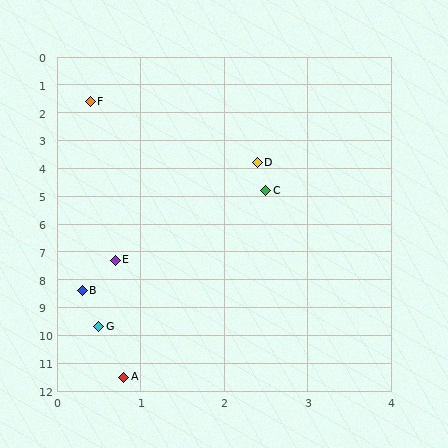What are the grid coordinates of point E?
Point E is at approximately (0.7, 7.3).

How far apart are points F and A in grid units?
Points F and A are about 9.9 grid units apart.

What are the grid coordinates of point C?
Point C is at approximately (2.5, 4.8).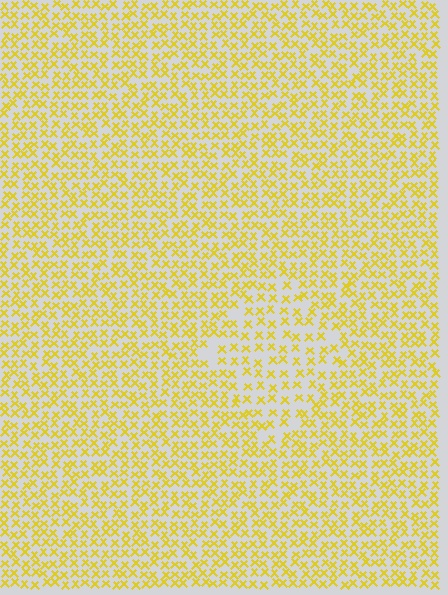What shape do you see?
I see a diamond.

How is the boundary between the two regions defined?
The boundary is defined by a change in element density (approximately 1.6x ratio). All elements are the same color, size, and shape.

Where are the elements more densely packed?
The elements are more densely packed outside the diamond boundary.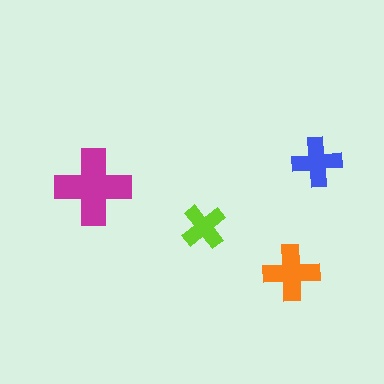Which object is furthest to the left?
The magenta cross is leftmost.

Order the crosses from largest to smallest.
the magenta one, the orange one, the blue one, the lime one.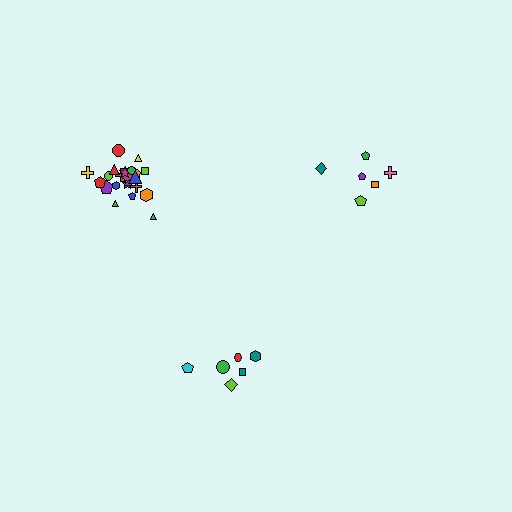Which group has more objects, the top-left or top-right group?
The top-left group.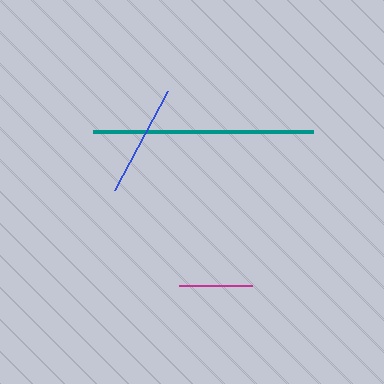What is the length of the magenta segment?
The magenta segment is approximately 73 pixels long.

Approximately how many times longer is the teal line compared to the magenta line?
The teal line is approximately 3.0 times the length of the magenta line.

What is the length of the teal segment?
The teal segment is approximately 220 pixels long.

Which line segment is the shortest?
The magenta line is the shortest at approximately 73 pixels.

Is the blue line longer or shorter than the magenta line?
The blue line is longer than the magenta line.